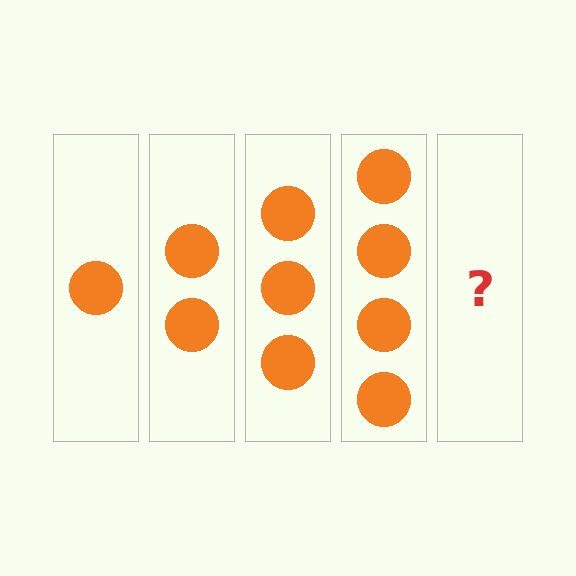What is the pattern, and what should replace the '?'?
The pattern is that each step adds one more circle. The '?' should be 5 circles.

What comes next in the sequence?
The next element should be 5 circles.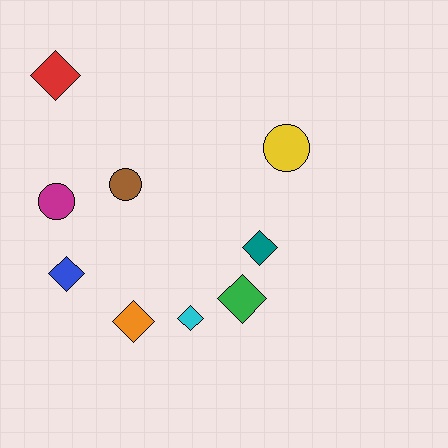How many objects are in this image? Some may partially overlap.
There are 9 objects.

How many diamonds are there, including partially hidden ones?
There are 6 diamonds.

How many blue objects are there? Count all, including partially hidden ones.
There is 1 blue object.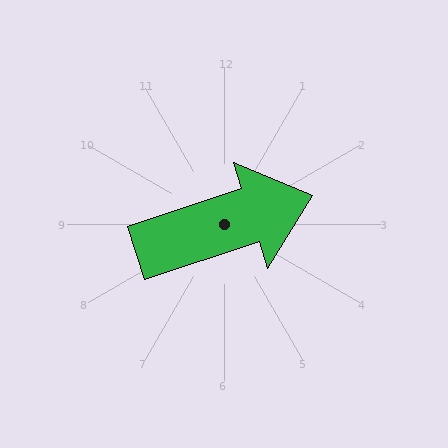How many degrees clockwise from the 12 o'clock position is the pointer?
Approximately 72 degrees.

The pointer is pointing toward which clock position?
Roughly 2 o'clock.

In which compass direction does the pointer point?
East.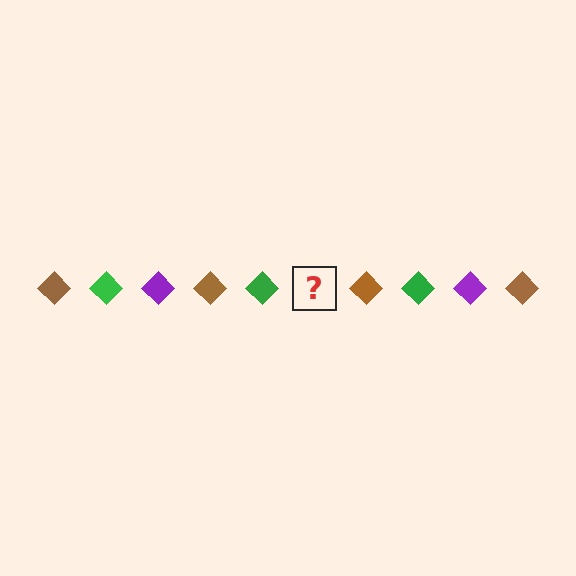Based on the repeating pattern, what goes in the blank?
The blank should be a purple diamond.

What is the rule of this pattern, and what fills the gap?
The rule is that the pattern cycles through brown, green, purple diamonds. The gap should be filled with a purple diamond.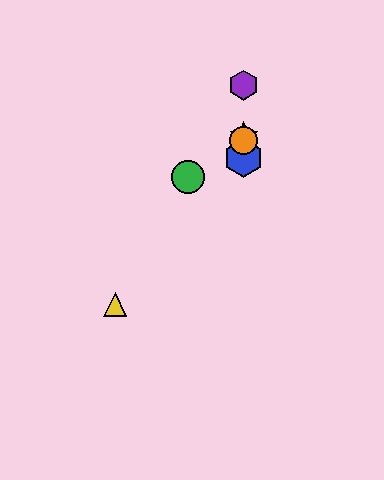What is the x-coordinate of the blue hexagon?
The blue hexagon is at x≈244.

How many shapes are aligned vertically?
4 shapes (the red star, the blue hexagon, the purple hexagon, the orange circle) are aligned vertically.